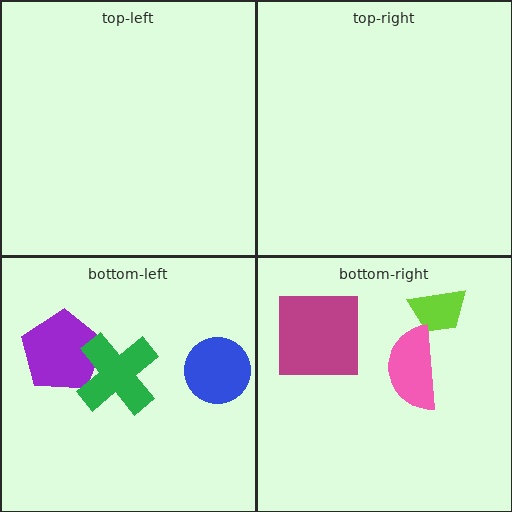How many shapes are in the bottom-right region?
3.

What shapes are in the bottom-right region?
The lime trapezoid, the magenta square, the pink semicircle.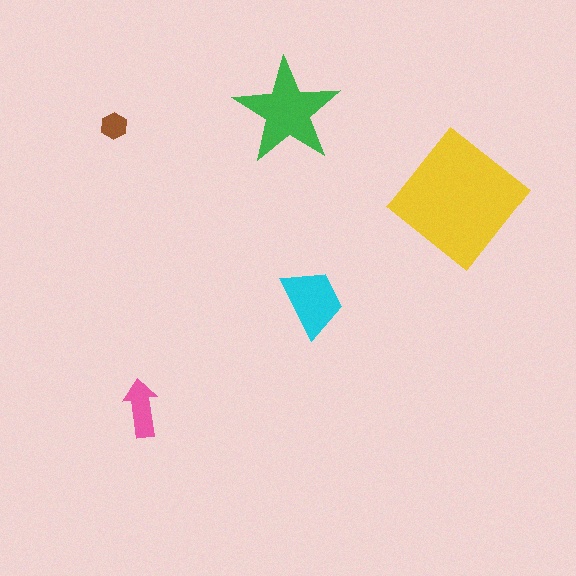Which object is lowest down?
The pink arrow is bottommost.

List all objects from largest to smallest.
The yellow diamond, the green star, the cyan trapezoid, the pink arrow, the brown hexagon.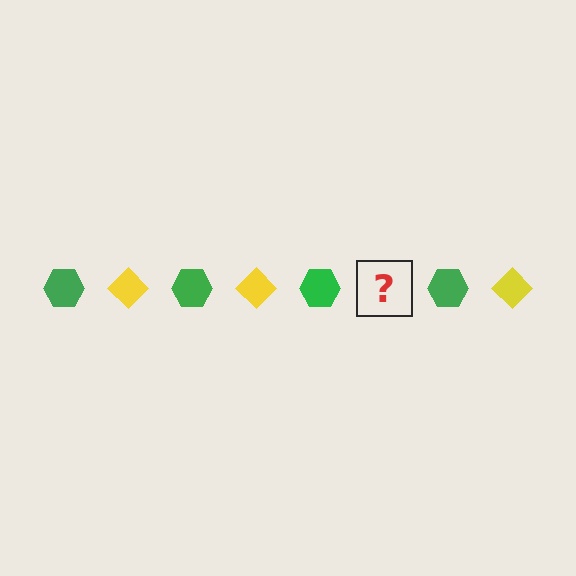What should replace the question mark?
The question mark should be replaced with a yellow diamond.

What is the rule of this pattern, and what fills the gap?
The rule is that the pattern alternates between green hexagon and yellow diamond. The gap should be filled with a yellow diamond.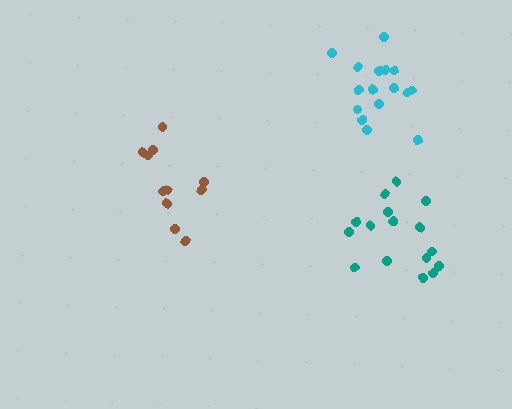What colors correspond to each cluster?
The clusters are colored: teal, brown, cyan.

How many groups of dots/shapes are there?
There are 3 groups.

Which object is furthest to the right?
The teal cluster is rightmost.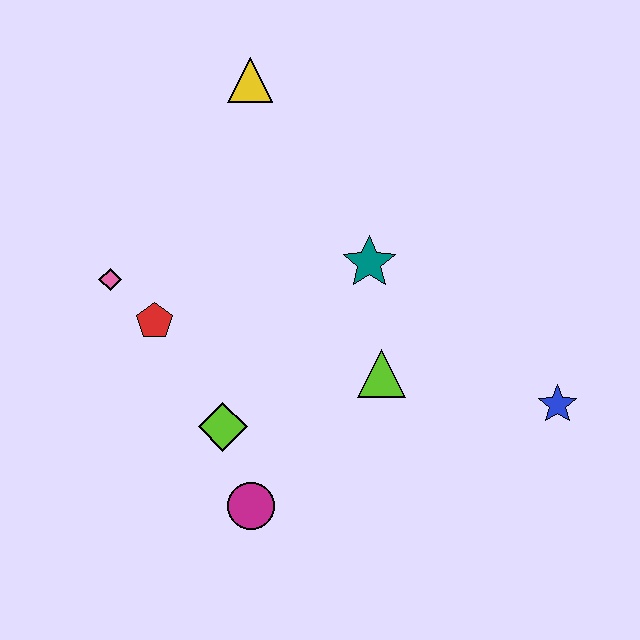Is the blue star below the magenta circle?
No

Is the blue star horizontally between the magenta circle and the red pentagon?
No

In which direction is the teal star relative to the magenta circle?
The teal star is above the magenta circle.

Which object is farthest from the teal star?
The magenta circle is farthest from the teal star.